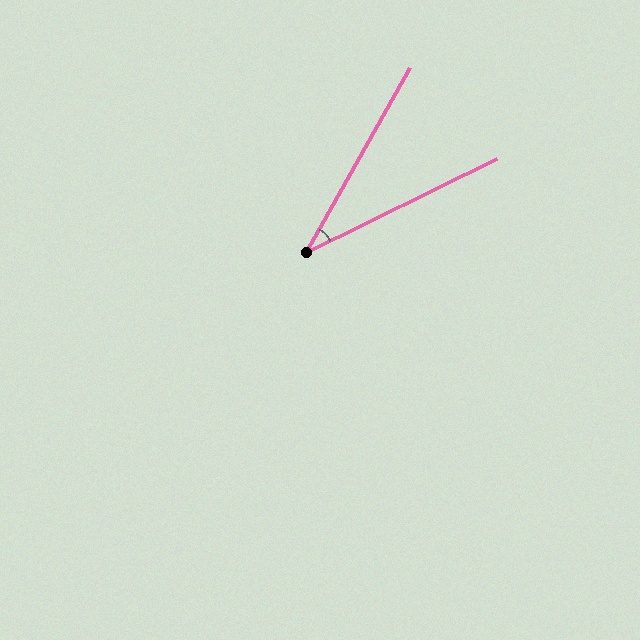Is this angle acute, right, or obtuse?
It is acute.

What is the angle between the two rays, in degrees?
Approximately 35 degrees.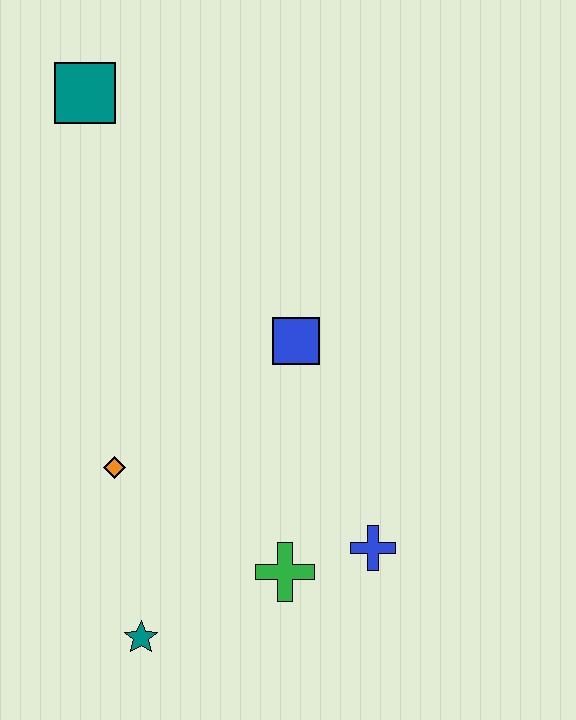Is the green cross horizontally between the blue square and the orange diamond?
Yes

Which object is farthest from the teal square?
The teal star is farthest from the teal square.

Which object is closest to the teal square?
The blue square is closest to the teal square.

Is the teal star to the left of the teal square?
No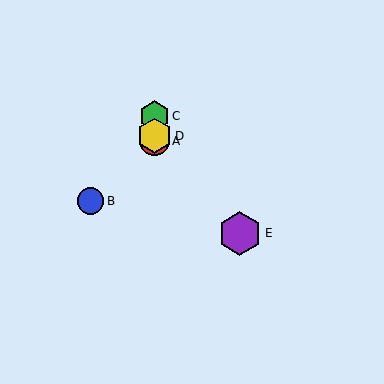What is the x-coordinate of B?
Object B is at x≈90.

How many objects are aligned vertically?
3 objects (A, C, D) are aligned vertically.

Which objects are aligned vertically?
Objects A, C, D are aligned vertically.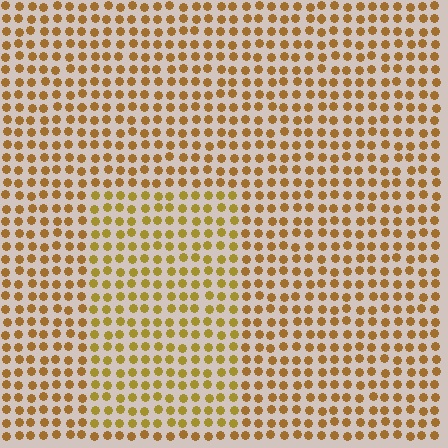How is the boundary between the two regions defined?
The boundary is defined purely by a slight shift in hue (about 18 degrees). Spacing, size, and orientation are identical on both sides.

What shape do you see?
I see a rectangle.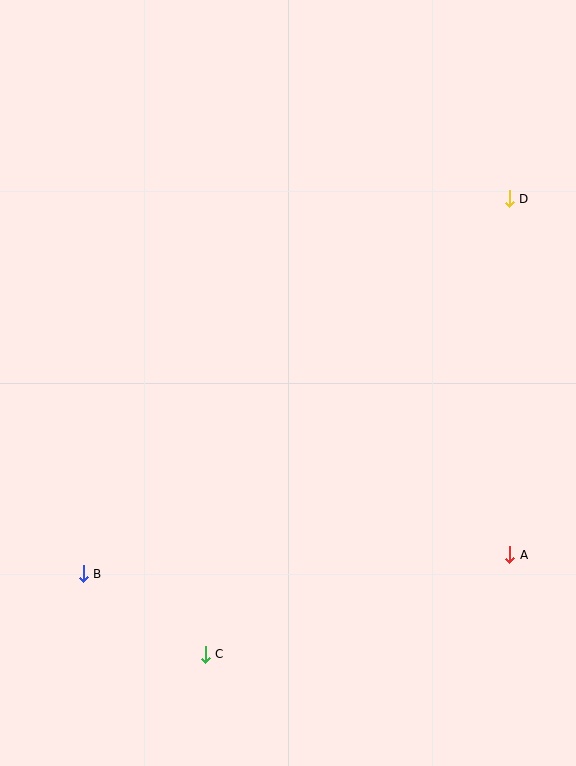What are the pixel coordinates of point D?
Point D is at (509, 199).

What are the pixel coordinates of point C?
Point C is at (205, 654).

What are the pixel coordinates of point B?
Point B is at (83, 574).